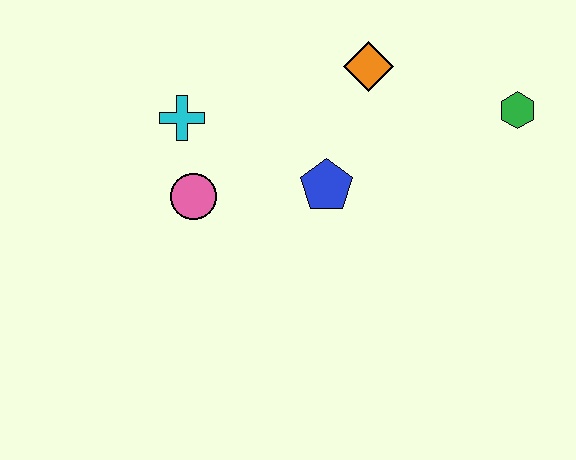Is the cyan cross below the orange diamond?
Yes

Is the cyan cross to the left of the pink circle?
Yes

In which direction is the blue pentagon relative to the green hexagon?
The blue pentagon is to the left of the green hexagon.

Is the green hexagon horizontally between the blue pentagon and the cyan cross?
No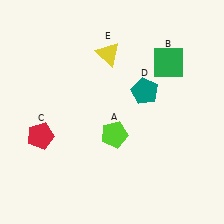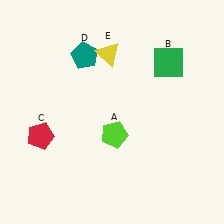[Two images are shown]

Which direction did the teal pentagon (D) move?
The teal pentagon (D) moved left.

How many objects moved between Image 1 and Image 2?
1 object moved between the two images.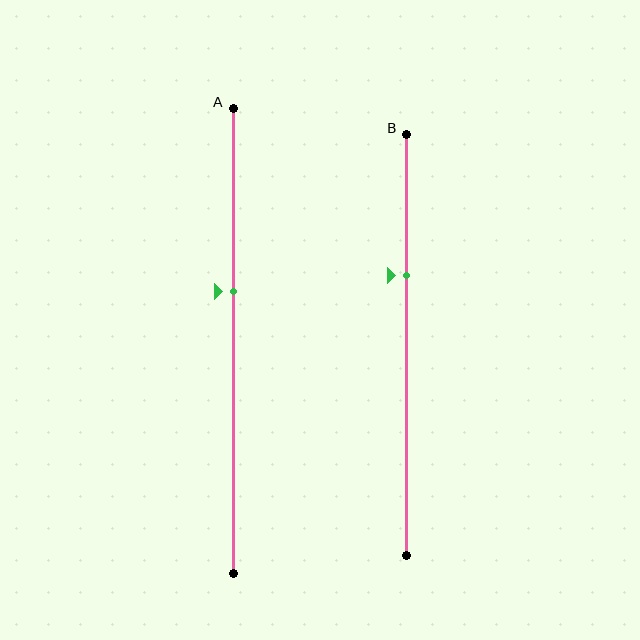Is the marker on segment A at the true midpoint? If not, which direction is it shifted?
No, the marker on segment A is shifted upward by about 11% of the segment length.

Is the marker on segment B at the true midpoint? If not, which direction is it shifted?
No, the marker on segment B is shifted upward by about 17% of the segment length.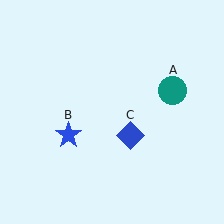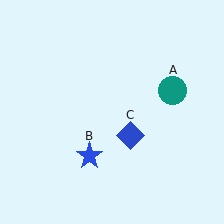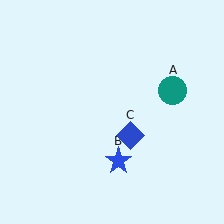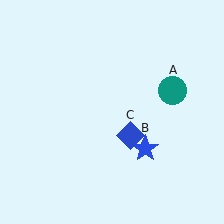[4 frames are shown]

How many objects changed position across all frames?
1 object changed position: blue star (object B).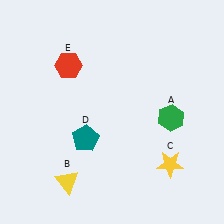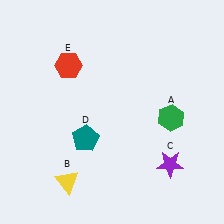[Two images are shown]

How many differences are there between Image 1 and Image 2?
There is 1 difference between the two images.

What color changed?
The star (C) changed from yellow in Image 1 to purple in Image 2.